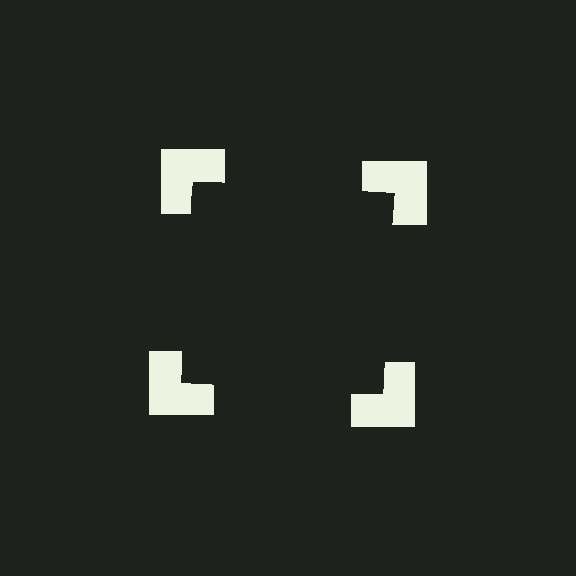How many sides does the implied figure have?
4 sides.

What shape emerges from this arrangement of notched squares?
An illusory square — its edges are inferred from the aligned wedge cuts in the notched squares, not physically drawn.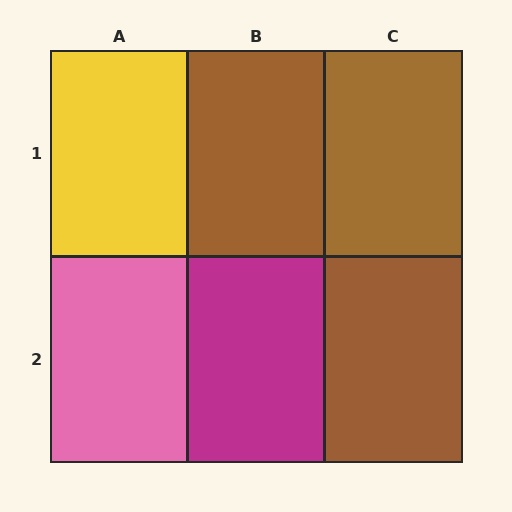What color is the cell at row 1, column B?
Brown.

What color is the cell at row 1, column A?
Yellow.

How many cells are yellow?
1 cell is yellow.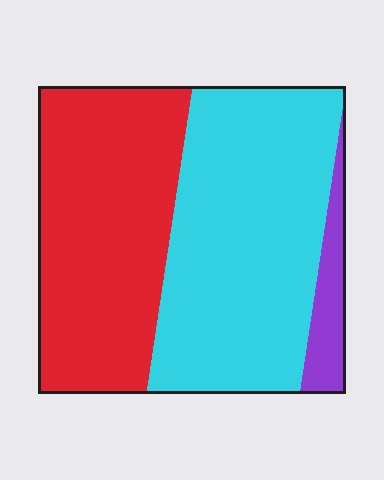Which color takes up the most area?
Cyan, at roughly 50%.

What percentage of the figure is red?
Red covers around 45% of the figure.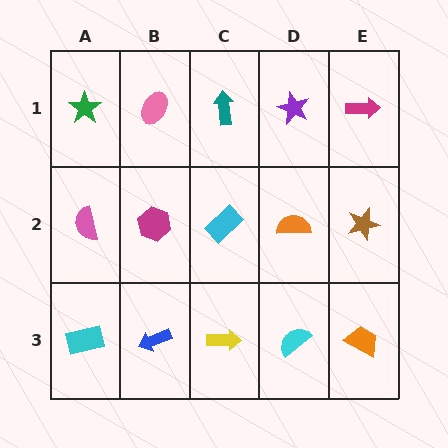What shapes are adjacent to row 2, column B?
A pink ellipse (row 1, column B), a blue arrow (row 3, column B), a pink semicircle (row 2, column A), a cyan rectangle (row 2, column C).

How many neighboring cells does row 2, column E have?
3.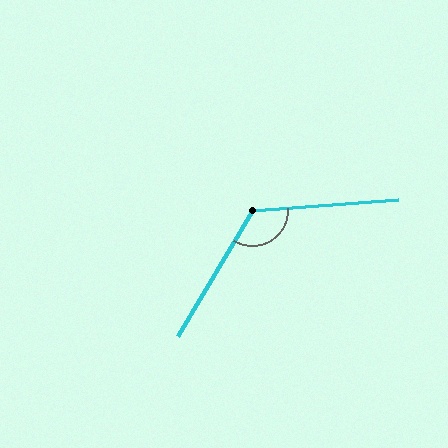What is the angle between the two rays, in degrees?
Approximately 125 degrees.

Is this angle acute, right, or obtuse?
It is obtuse.